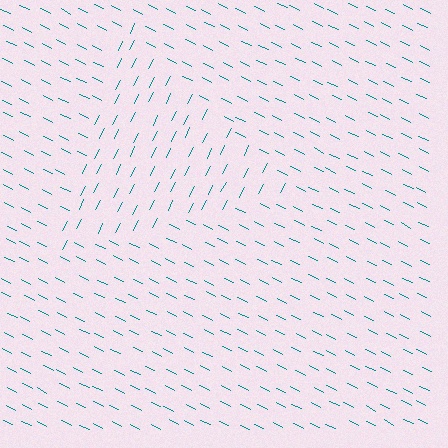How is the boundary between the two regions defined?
The boundary is defined purely by a change in line orientation (approximately 89 degrees difference). All lines are the same color and thickness.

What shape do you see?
I see a triangle.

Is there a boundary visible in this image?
Yes, there is a texture boundary formed by a change in line orientation.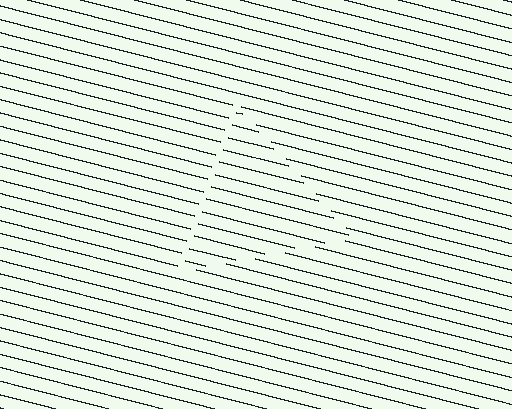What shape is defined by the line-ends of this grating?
An illusory triangle. The interior of the shape contains the same grating, shifted by half a period — the contour is defined by the phase discontinuity where line-ends from the inner and outer gratings abut.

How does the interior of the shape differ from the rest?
The interior of the shape contains the same grating, shifted by half a period — the contour is defined by the phase discontinuity where line-ends from the inner and outer gratings abut.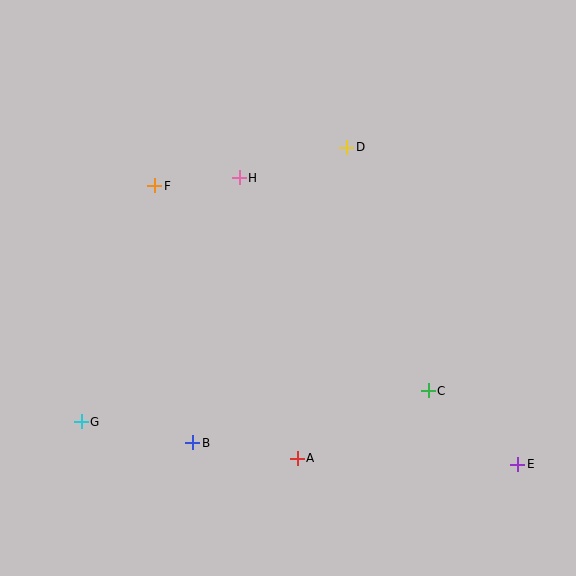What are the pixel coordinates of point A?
Point A is at (297, 458).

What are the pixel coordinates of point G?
Point G is at (81, 422).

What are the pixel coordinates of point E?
Point E is at (518, 464).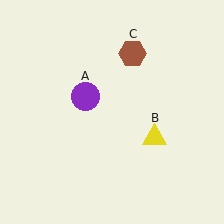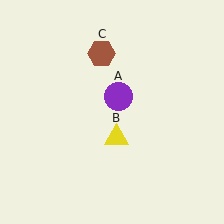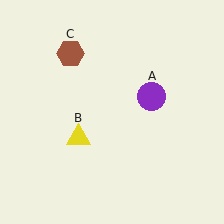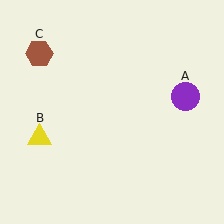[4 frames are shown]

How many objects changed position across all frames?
3 objects changed position: purple circle (object A), yellow triangle (object B), brown hexagon (object C).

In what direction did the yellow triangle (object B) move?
The yellow triangle (object B) moved left.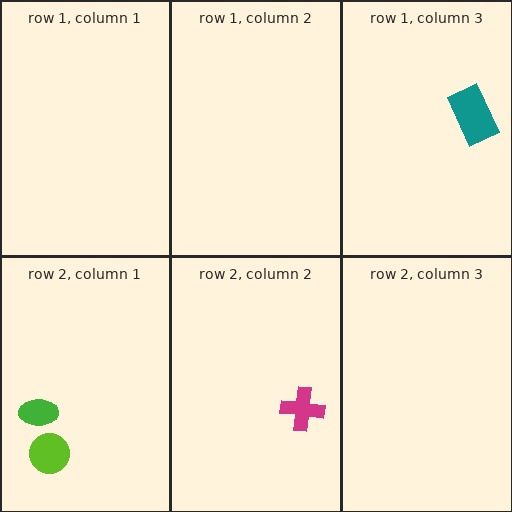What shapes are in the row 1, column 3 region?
The teal rectangle.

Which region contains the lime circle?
The row 2, column 1 region.